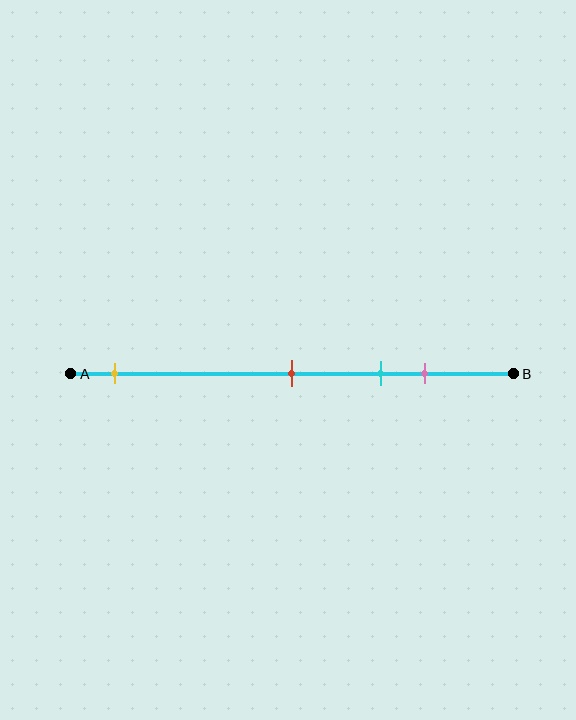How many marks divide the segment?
There are 4 marks dividing the segment.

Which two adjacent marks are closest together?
The cyan and pink marks are the closest adjacent pair.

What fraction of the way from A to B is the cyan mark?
The cyan mark is approximately 70% (0.7) of the way from A to B.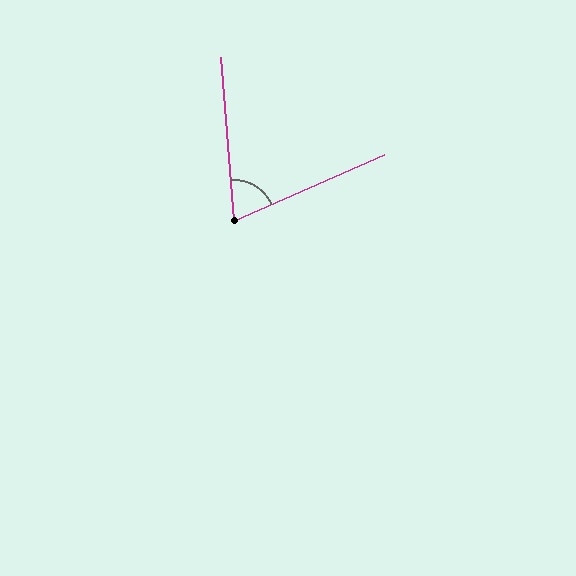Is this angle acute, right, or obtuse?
It is acute.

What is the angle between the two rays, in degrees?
Approximately 71 degrees.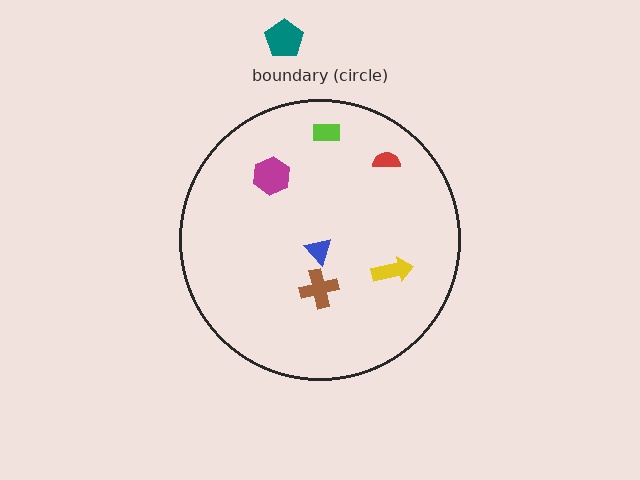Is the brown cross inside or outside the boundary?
Inside.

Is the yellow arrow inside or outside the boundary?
Inside.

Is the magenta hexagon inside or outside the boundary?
Inside.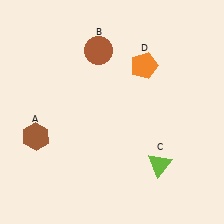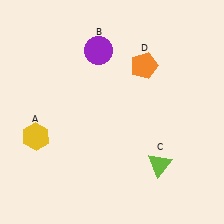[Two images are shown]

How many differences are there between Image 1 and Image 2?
There are 2 differences between the two images.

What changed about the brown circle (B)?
In Image 1, B is brown. In Image 2, it changed to purple.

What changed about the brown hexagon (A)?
In Image 1, A is brown. In Image 2, it changed to yellow.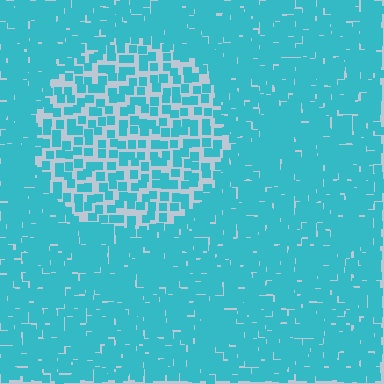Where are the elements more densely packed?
The elements are more densely packed outside the circle boundary.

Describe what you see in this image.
The image contains small cyan elements arranged at two different densities. A circle-shaped region is visible where the elements are less densely packed than the surrounding area.